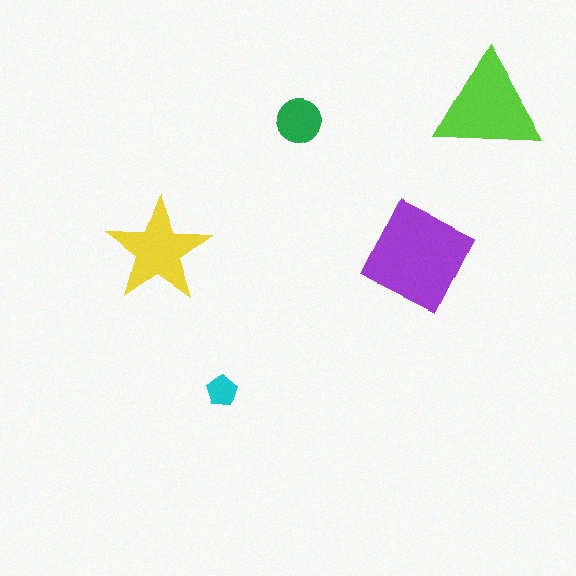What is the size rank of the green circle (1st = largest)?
4th.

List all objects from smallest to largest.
The cyan pentagon, the green circle, the yellow star, the lime triangle, the purple square.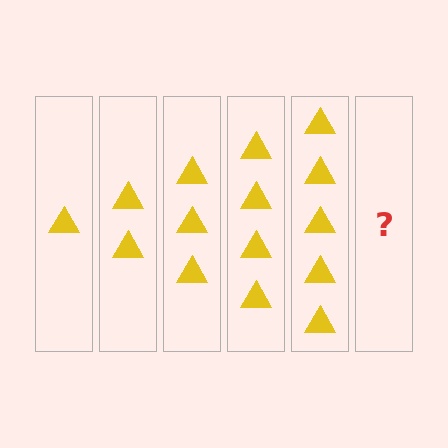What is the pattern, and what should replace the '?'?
The pattern is that each step adds one more triangle. The '?' should be 6 triangles.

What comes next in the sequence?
The next element should be 6 triangles.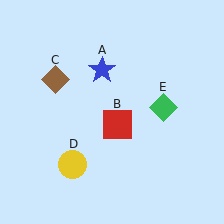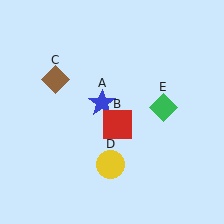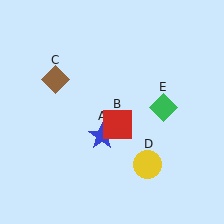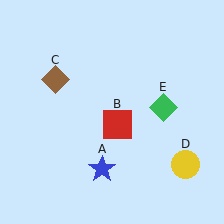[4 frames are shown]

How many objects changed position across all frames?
2 objects changed position: blue star (object A), yellow circle (object D).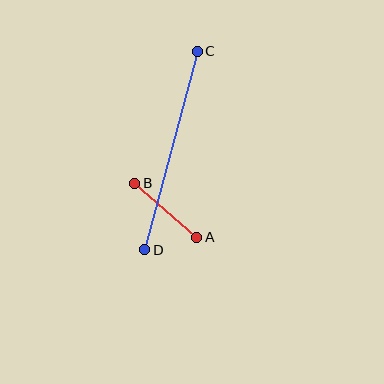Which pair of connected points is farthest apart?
Points C and D are farthest apart.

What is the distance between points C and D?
The distance is approximately 205 pixels.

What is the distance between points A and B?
The distance is approximately 82 pixels.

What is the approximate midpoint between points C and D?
The midpoint is at approximately (171, 151) pixels.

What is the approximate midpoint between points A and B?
The midpoint is at approximately (166, 210) pixels.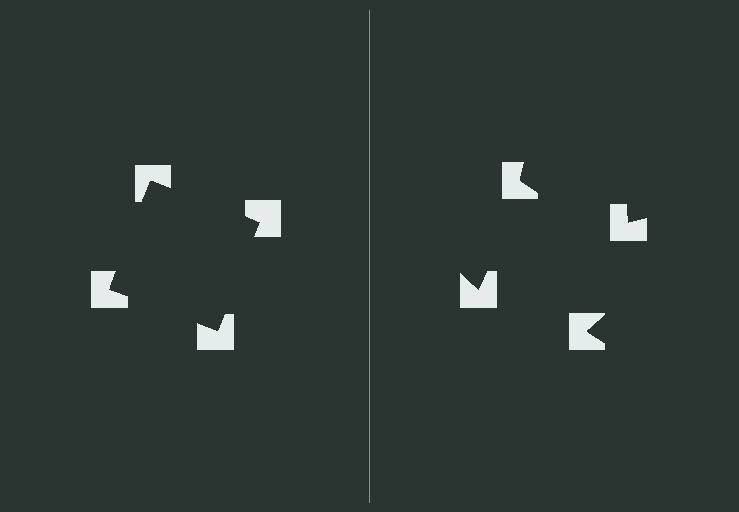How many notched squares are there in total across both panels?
8 — 4 on each side.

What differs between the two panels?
The notched squares are positioned identically on both sides; only the wedge orientations differ. On the left they align to a square; on the right they are misaligned.